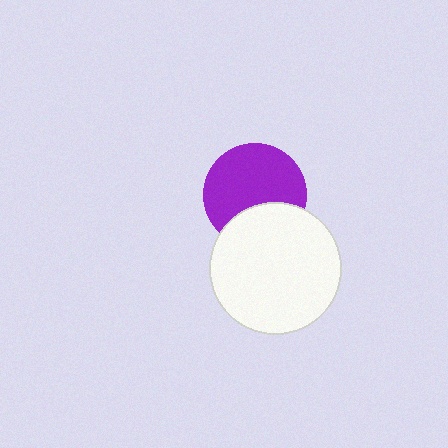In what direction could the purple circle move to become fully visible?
The purple circle could move up. That would shift it out from behind the white circle entirely.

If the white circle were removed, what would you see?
You would see the complete purple circle.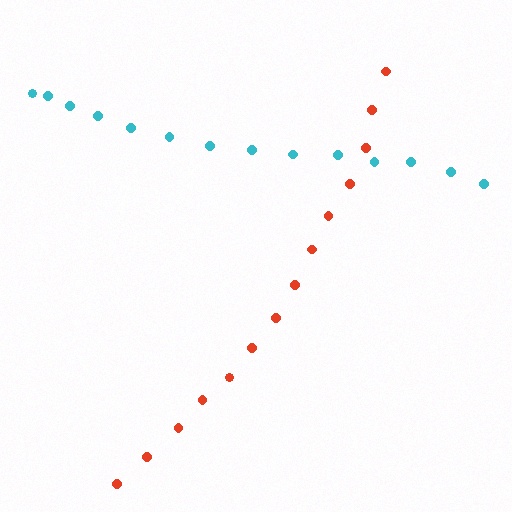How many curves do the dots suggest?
There are 2 distinct paths.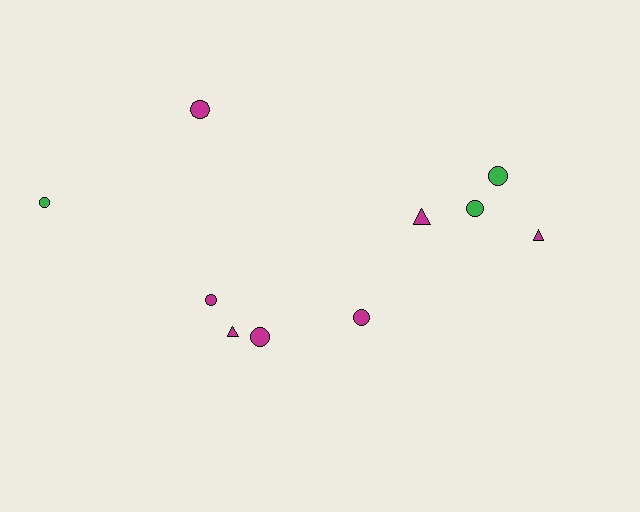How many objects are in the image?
There are 10 objects.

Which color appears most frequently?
Magenta, with 7 objects.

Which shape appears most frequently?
Circle, with 7 objects.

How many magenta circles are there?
There are 4 magenta circles.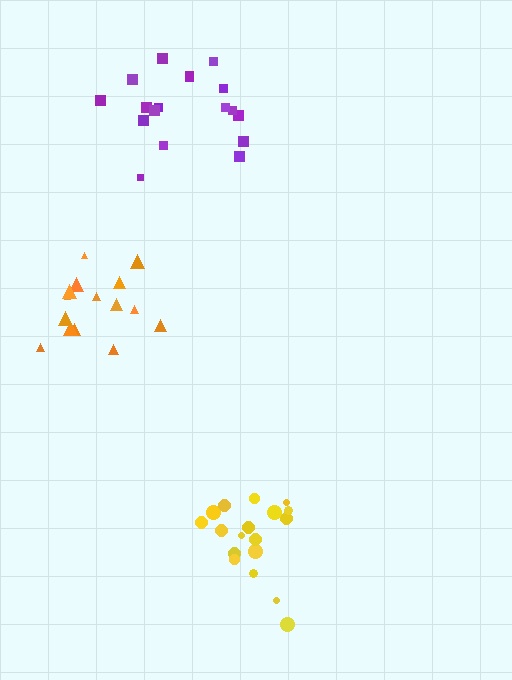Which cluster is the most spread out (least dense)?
Yellow.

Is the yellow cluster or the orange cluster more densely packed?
Orange.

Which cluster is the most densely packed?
Orange.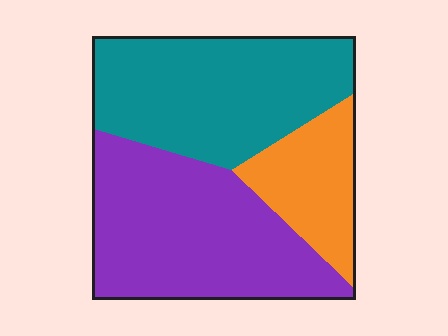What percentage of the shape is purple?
Purple takes up between a third and a half of the shape.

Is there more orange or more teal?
Teal.